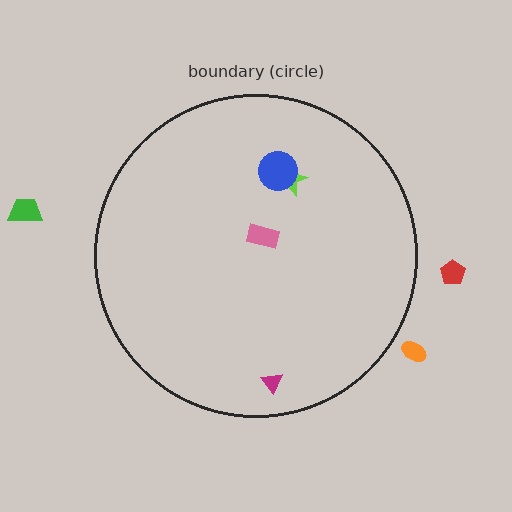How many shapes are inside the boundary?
4 inside, 3 outside.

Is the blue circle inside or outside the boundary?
Inside.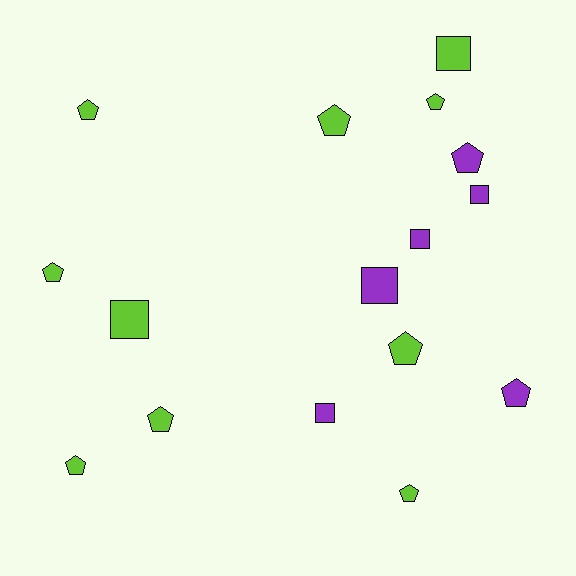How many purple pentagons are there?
There are 2 purple pentagons.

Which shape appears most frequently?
Pentagon, with 10 objects.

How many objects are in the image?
There are 16 objects.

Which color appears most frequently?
Lime, with 10 objects.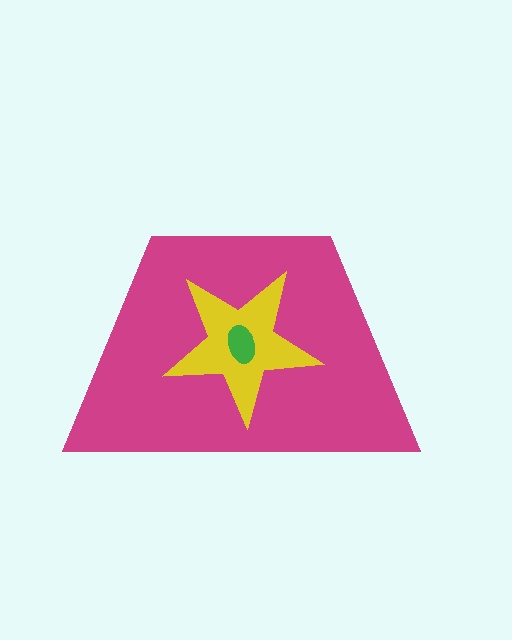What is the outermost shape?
The magenta trapezoid.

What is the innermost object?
The green ellipse.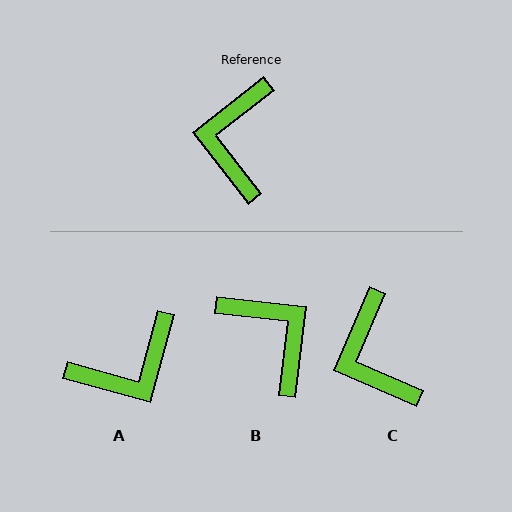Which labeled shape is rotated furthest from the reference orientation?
B, about 135 degrees away.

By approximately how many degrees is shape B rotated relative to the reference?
Approximately 135 degrees clockwise.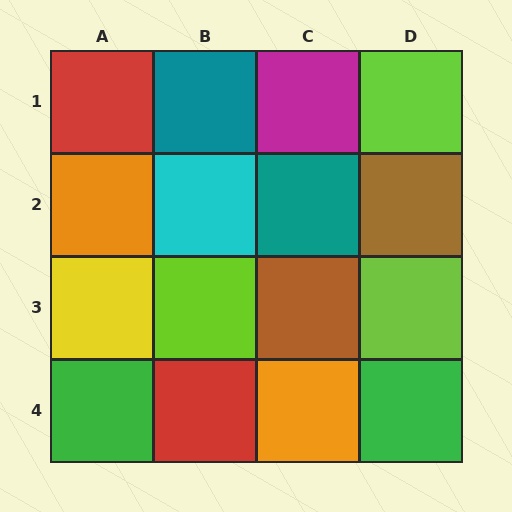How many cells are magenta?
1 cell is magenta.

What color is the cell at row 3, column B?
Lime.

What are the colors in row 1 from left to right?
Red, teal, magenta, lime.